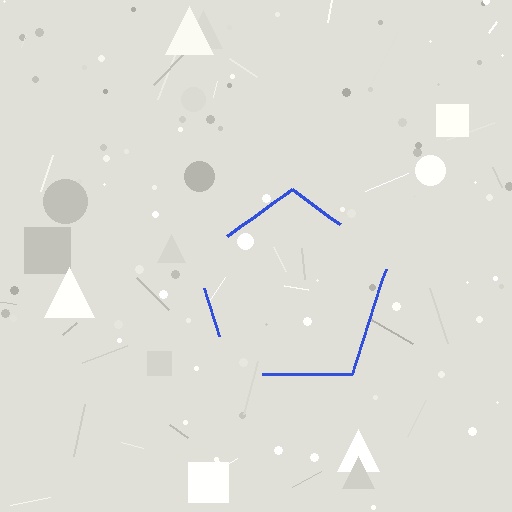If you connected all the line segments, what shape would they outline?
They would outline a pentagon.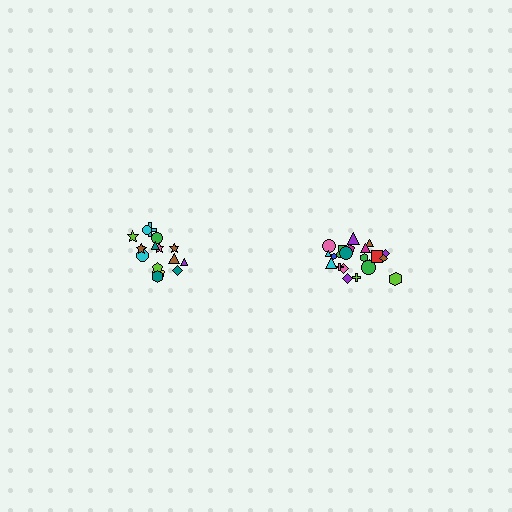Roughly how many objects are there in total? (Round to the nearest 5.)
Roughly 35 objects in total.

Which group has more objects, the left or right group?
The right group.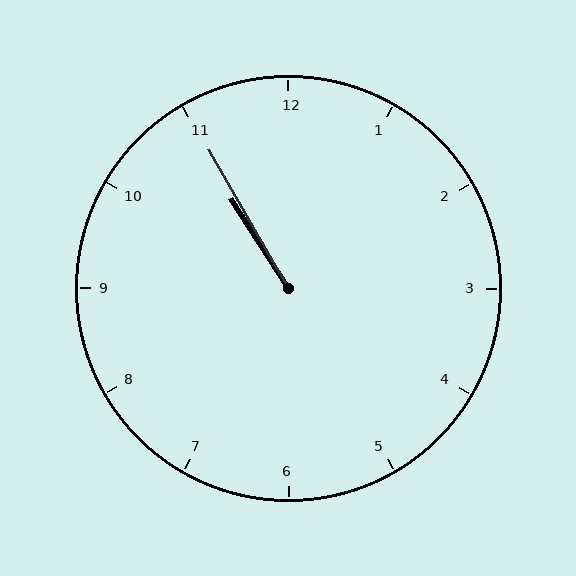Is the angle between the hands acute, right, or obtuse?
It is acute.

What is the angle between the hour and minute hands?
Approximately 2 degrees.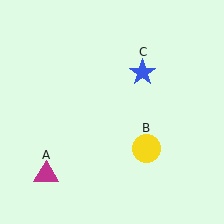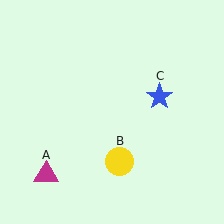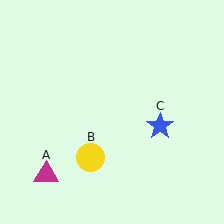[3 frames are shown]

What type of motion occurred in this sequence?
The yellow circle (object B), blue star (object C) rotated clockwise around the center of the scene.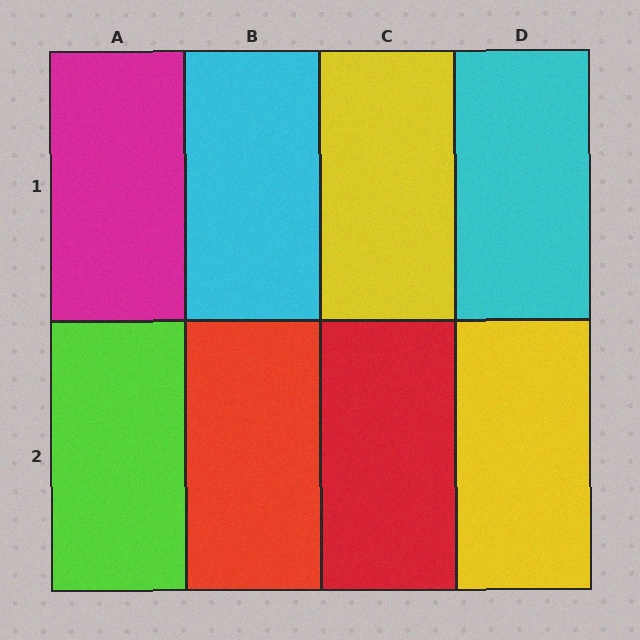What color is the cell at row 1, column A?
Magenta.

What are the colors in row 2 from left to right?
Lime, red, red, yellow.